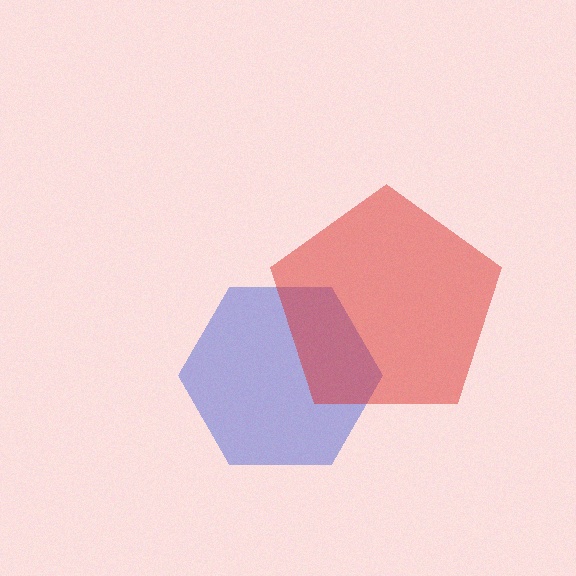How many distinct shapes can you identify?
There are 2 distinct shapes: a blue hexagon, a red pentagon.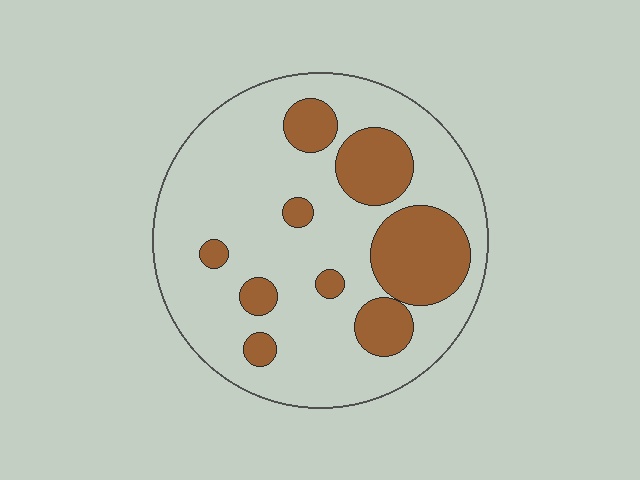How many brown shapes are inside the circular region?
9.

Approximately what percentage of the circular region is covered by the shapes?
Approximately 25%.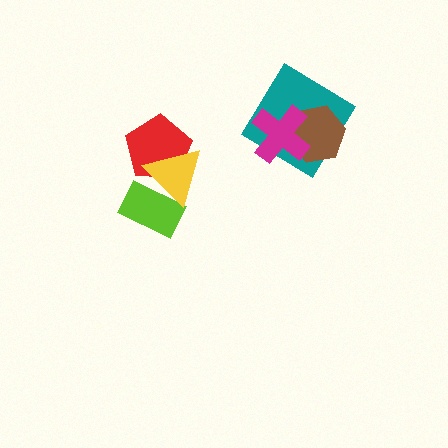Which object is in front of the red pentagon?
The yellow triangle is in front of the red pentagon.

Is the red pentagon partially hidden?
Yes, it is partially covered by another shape.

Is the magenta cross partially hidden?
No, no other shape covers it.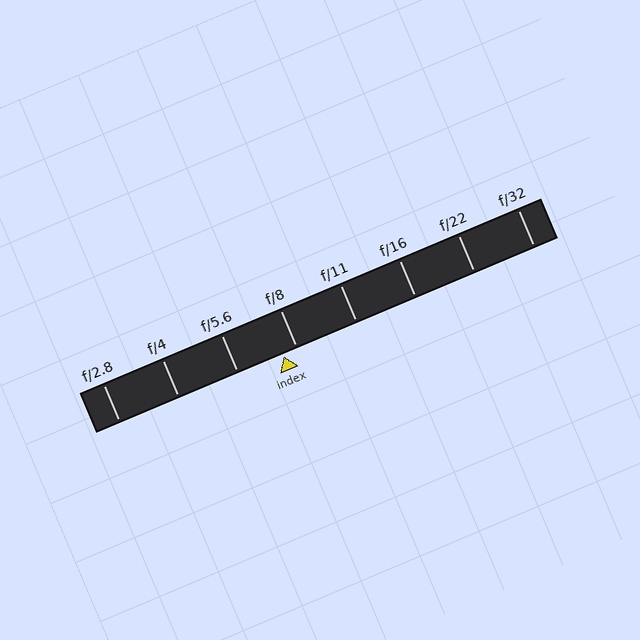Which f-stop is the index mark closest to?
The index mark is closest to f/8.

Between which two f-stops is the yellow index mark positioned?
The index mark is between f/5.6 and f/8.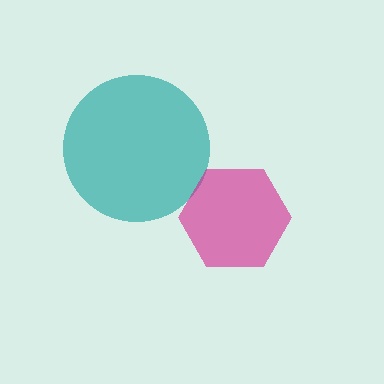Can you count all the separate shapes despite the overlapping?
Yes, there are 2 separate shapes.